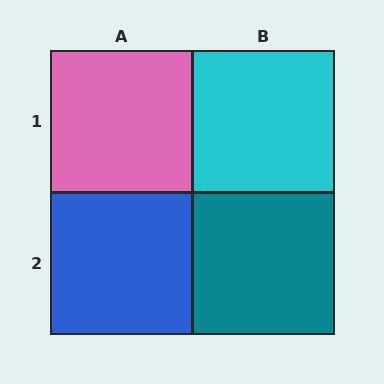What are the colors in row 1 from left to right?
Pink, cyan.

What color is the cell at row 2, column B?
Teal.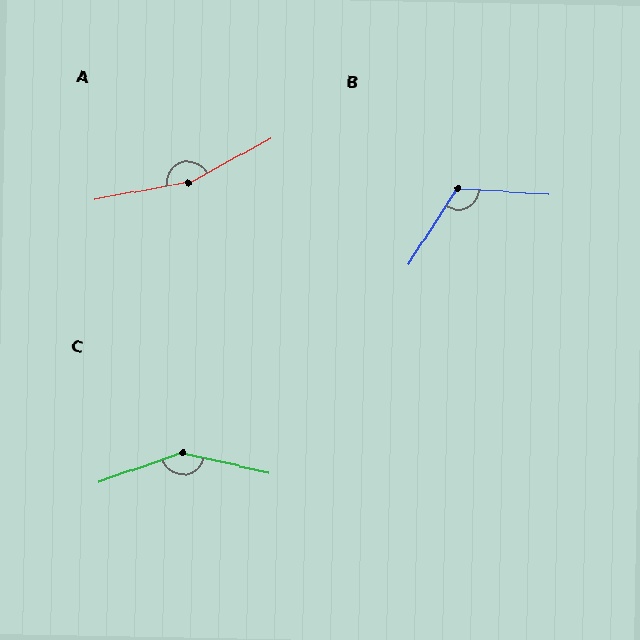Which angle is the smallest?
B, at approximately 119 degrees.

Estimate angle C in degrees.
Approximately 148 degrees.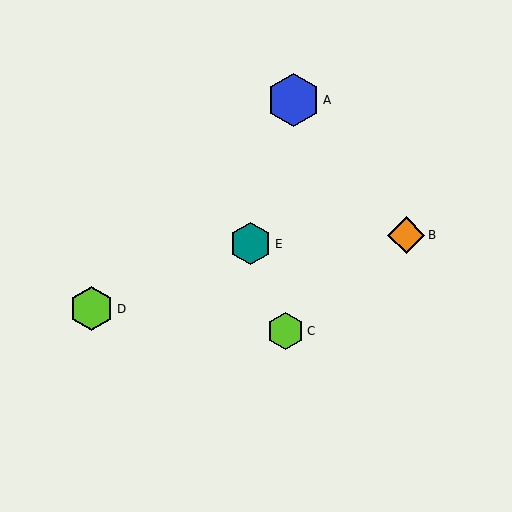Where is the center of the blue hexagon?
The center of the blue hexagon is at (294, 100).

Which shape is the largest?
The blue hexagon (labeled A) is the largest.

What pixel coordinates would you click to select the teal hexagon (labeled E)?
Click at (251, 244) to select the teal hexagon E.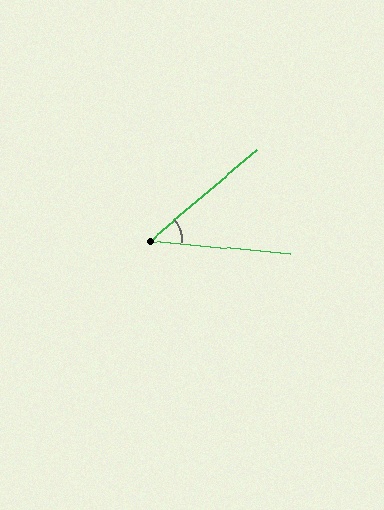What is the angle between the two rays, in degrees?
Approximately 46 degrees.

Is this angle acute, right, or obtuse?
It is acute.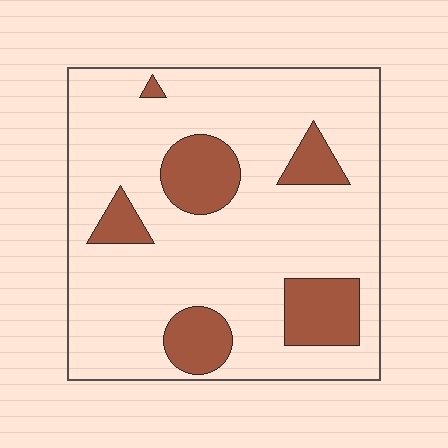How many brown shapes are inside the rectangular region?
6.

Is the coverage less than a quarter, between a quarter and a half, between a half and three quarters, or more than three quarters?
Less than a quarter.